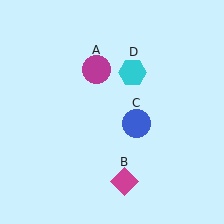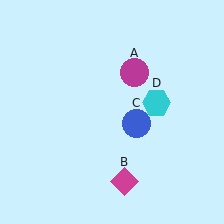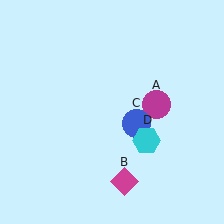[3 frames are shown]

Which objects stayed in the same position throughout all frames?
Magenta diamond (object B) and blue circle (object C) remained stationary.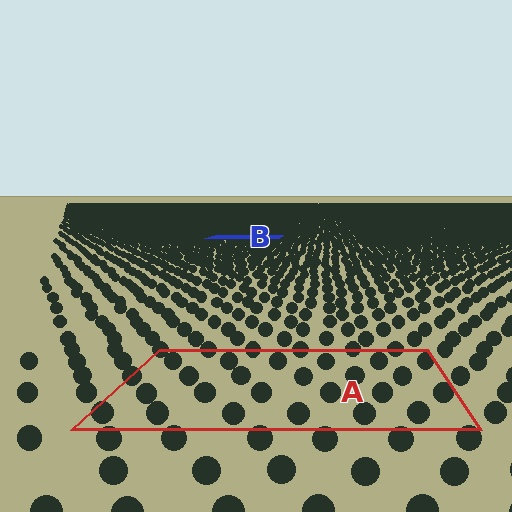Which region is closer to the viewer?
Region A is closer. The texture elements there are larger and more spread out.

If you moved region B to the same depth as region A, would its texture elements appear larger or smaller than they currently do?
They would appear larger. At a closer depth, the same texture elements are projected at a bigger on-screen size.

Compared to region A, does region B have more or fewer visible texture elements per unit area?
Region B has more texture elements per unit area — they are packed more densely because it is farther away.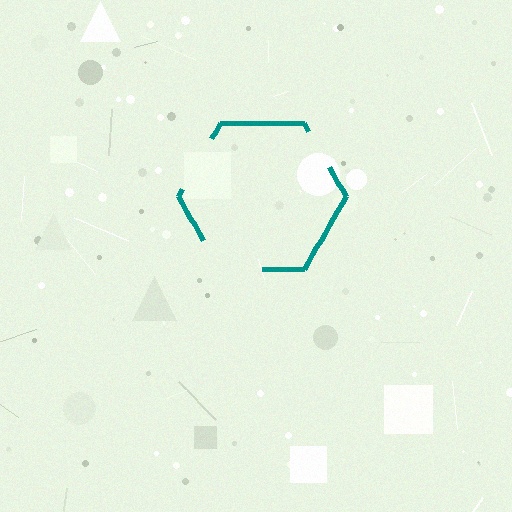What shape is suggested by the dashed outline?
The dashed outline suggests a hexagon.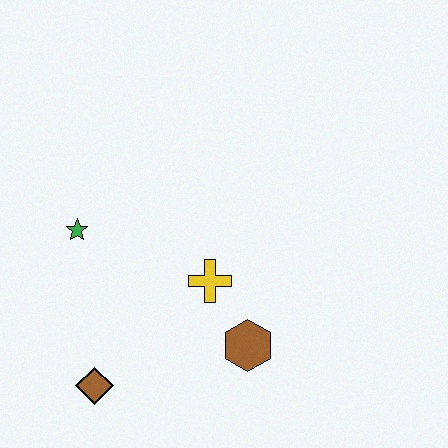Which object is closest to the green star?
The yellow cross is closest to the green star.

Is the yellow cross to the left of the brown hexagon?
Yes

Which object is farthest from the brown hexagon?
The green star is farthest from the brown hexagon.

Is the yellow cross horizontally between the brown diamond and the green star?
No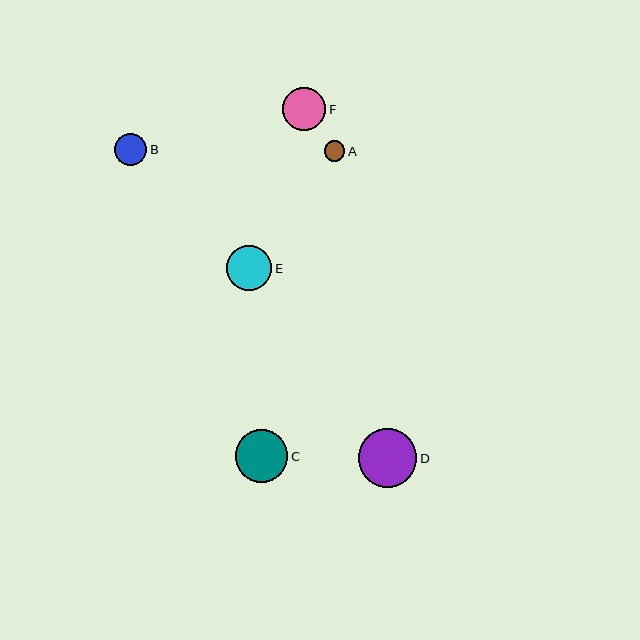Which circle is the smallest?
Circle A is the smallest with a size of approximately 20 pixels.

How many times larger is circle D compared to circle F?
Circle D is approximately 1.4 times the size of circle F.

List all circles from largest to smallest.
From largest to smallest: D, C, E, F, B, A.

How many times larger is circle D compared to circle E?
Circle D is approximately 1.3 times the size of circle E.